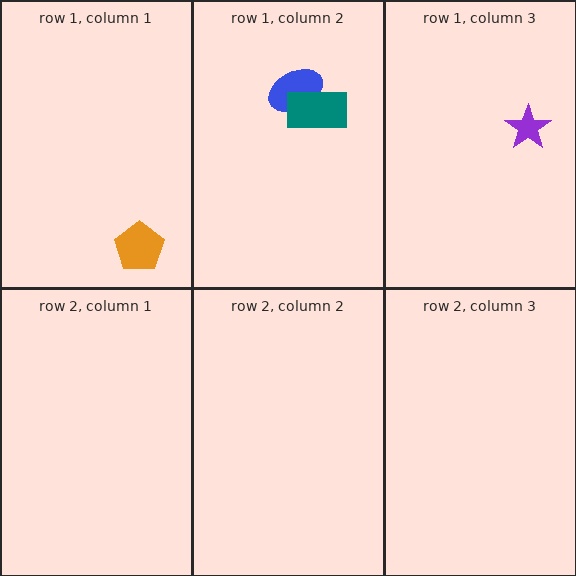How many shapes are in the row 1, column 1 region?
1.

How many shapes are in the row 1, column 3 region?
1.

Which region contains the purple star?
The row 1, column 3 region.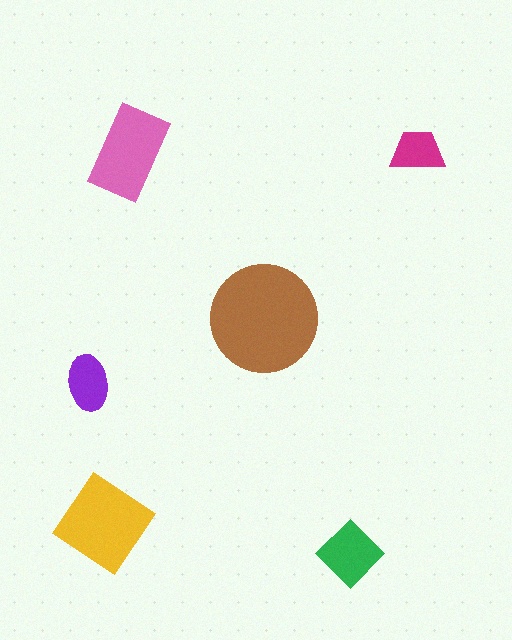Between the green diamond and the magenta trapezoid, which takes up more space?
The green diamond.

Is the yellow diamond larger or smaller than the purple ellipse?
Larger.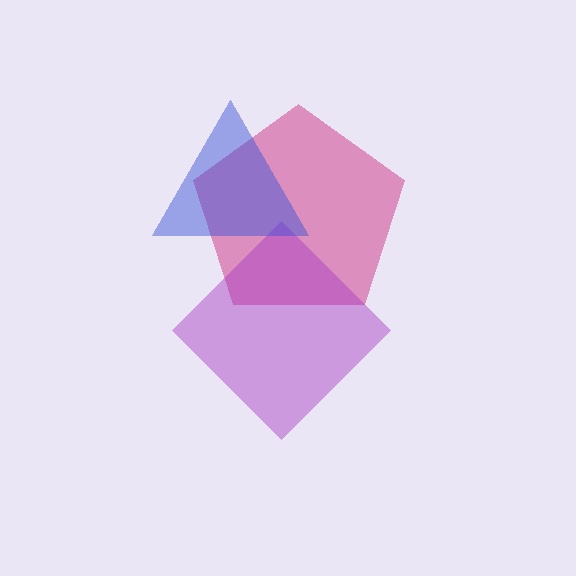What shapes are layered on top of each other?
The layered shapes are: a magenta pentagon, a purple diamond, a blue triangle.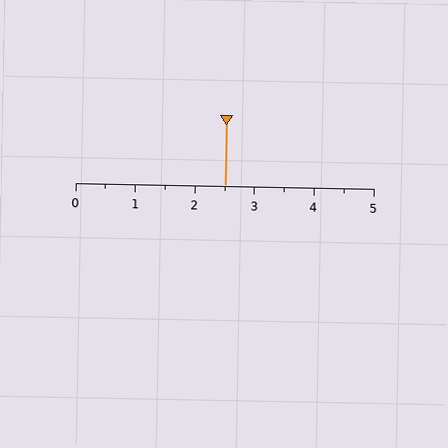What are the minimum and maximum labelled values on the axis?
The axis runs from 0 to 5.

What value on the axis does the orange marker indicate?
The marker indicates approximately 2.5.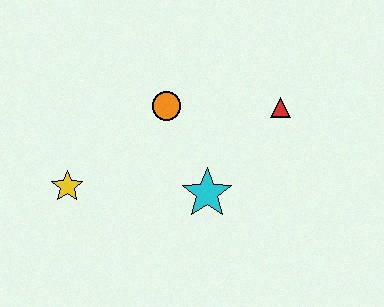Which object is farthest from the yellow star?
The red triangle is farthest from the yellow star.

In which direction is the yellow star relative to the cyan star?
The yellow star is to the left of the cyan star.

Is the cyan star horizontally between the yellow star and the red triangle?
Yes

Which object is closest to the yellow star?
The orange circle is closest to the yellow star.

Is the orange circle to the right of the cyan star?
No